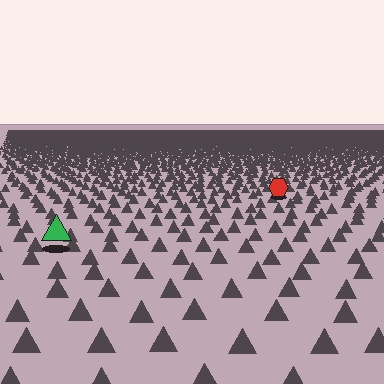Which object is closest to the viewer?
The green triangle is closest. The texture marks near it are larger and more spread out.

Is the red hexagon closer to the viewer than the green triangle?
No. The green triangle is closer — you can tell from the texture gradient: the ground texture is coarser near it.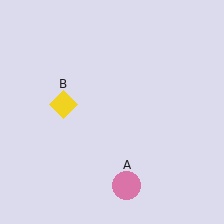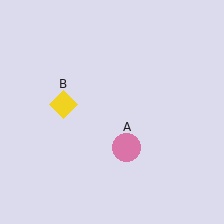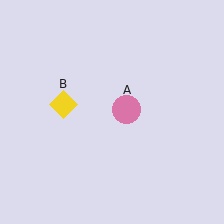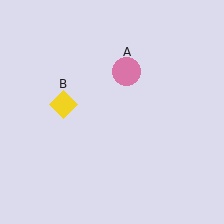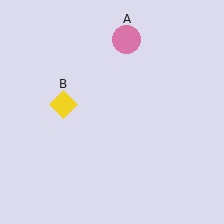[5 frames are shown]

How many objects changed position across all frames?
1 object changed position: pink circle (object A).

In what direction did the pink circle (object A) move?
The pink circle (object A) moved up.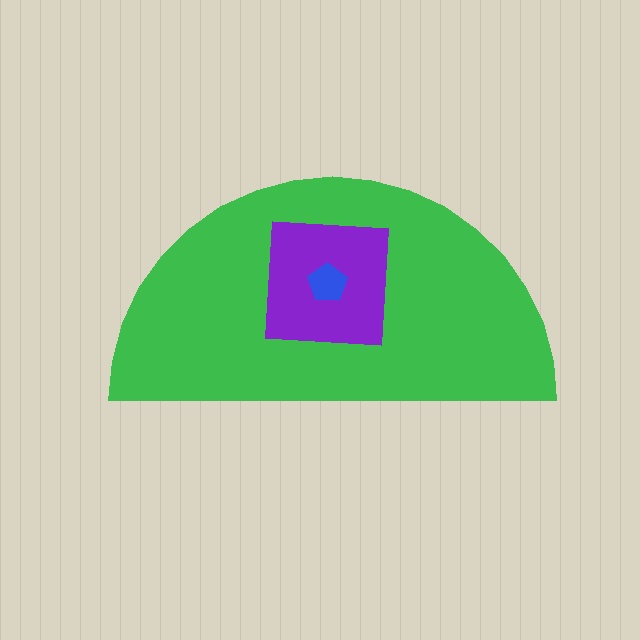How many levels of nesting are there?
3.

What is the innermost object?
The blue pentagon.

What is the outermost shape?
The green semicircle.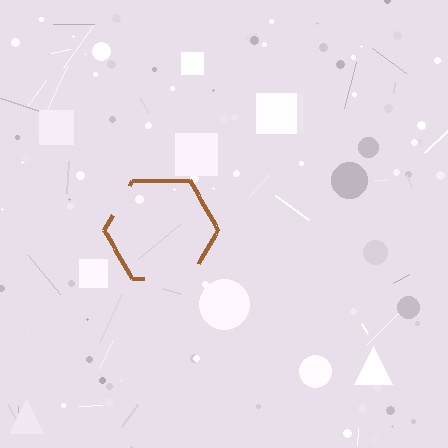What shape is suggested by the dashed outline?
The dashed outline suggests a hexagon.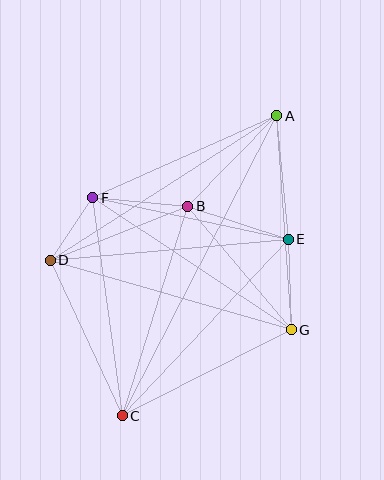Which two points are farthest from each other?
Points A and C are farthest from each other.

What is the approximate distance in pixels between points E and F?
The distance between E and F is approximately 200 pixels.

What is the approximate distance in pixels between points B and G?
The distance between B and G is approximately 161 pixels.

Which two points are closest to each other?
Points D and F are closest to each other.